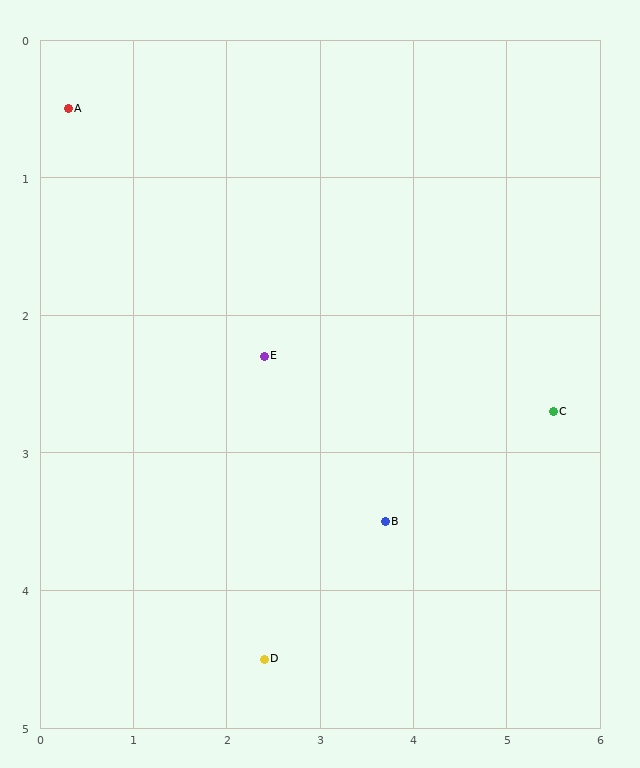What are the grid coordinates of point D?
Point D is at approximately (2.4, 4.5).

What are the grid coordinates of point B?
Point B is at approximately (3.7, 3.5).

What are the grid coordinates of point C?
Point C is at approximately (5.5, 2.7).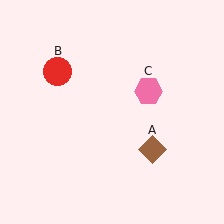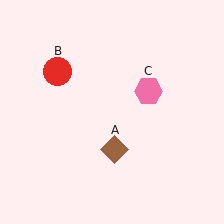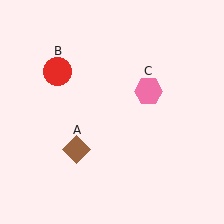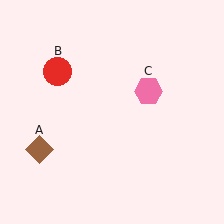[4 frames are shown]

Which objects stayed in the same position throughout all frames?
Red circle (object B) and pink hexagon (object C) remained stationary.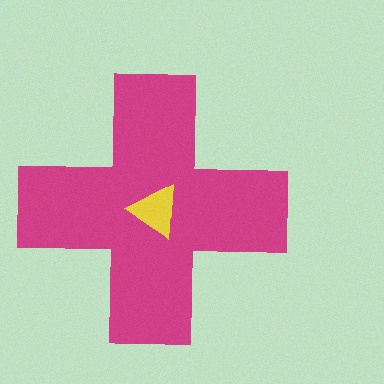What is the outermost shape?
The magenta cross.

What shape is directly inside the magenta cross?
The yellow triangle.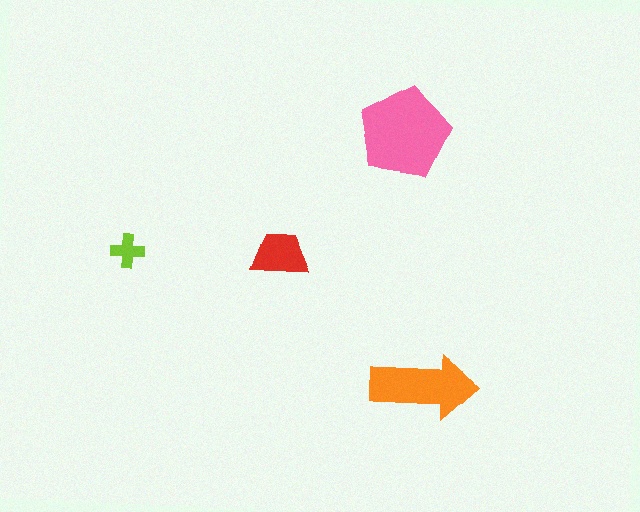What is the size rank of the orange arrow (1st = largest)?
2nd.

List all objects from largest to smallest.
The pink pentagon, the orange arrow, the red trapezoid, the lime cross.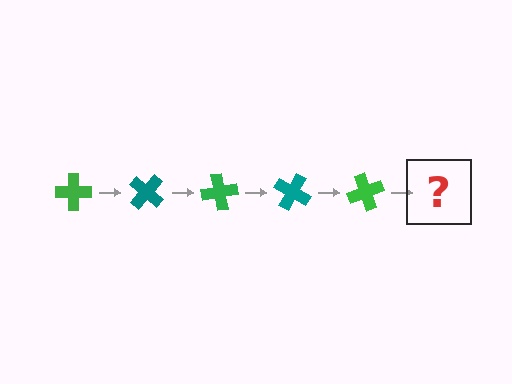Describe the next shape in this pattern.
It should be a teal cross, rotated 200 degrees from the start.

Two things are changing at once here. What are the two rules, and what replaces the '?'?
The two rules are that it rotates 40 degrees each step and the color cycles through green and teal. The '?' should be a teal cross, rotated 200 degrees from the start.